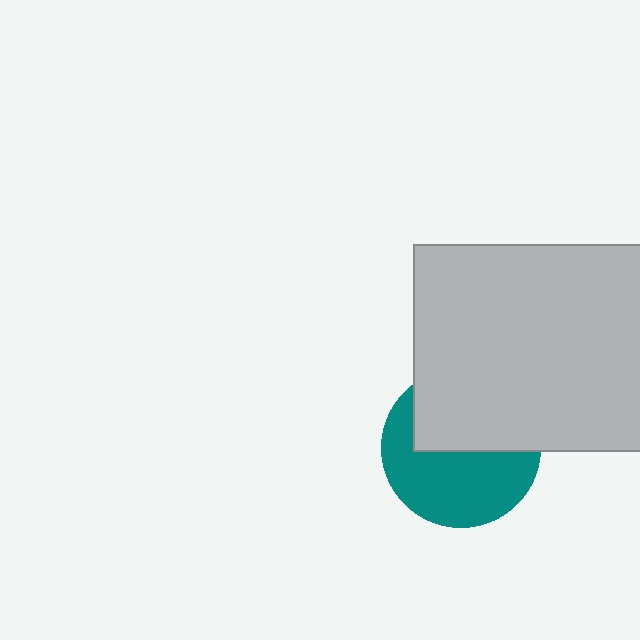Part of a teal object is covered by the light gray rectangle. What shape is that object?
It is a circle.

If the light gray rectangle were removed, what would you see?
You would see the complete teal circle.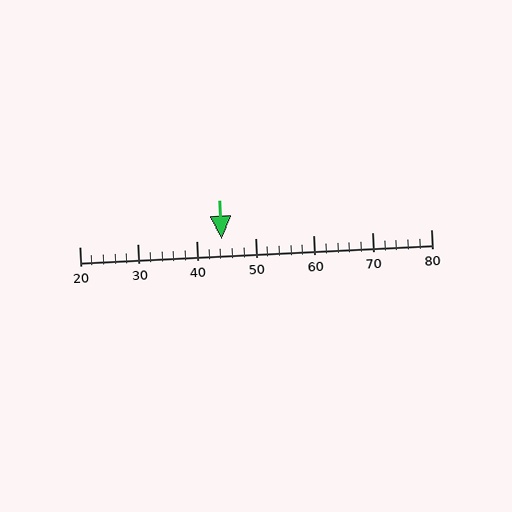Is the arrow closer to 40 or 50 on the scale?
The arrow is closer to 40.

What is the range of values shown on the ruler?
The ruler shows values from 20 to 80.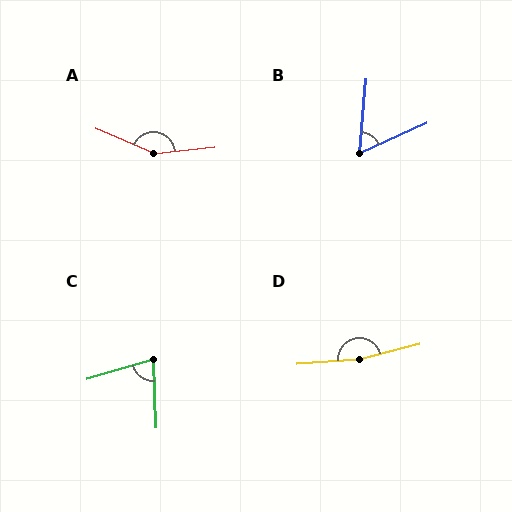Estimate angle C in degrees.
Approximately 76 degrees.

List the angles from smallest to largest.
B (61°), C (76°), A (151°), D (170°).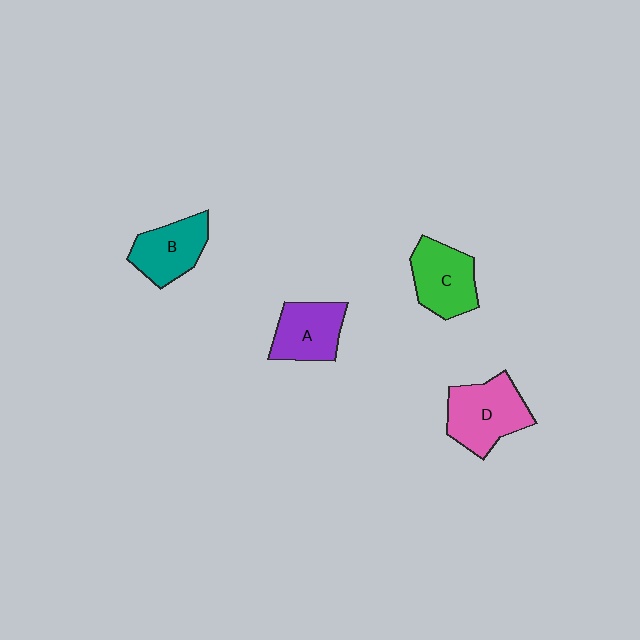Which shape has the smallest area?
Shape A (purple).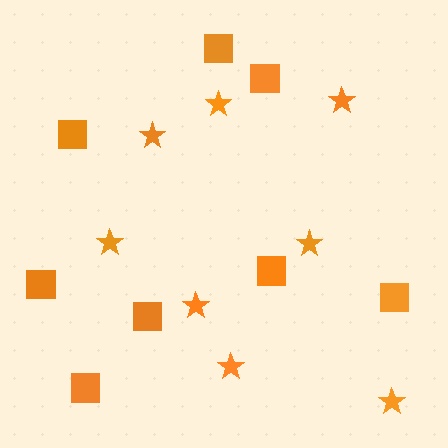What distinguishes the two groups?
There are 2 groups: one group of stars (8) and one group of squares (8).